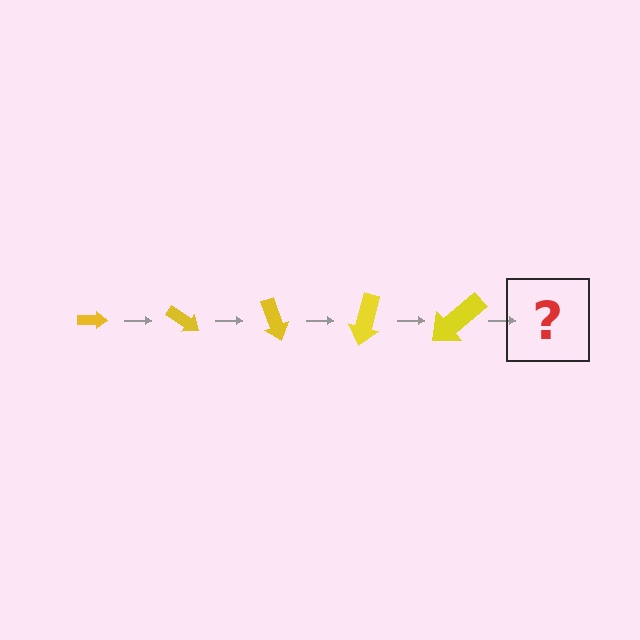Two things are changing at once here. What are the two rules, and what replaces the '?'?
The two rules are that the arrow grows larger each step and it rotates 35 degrees each step. The '?' should be an arrow, larger than the previous one and rotated 175 degrees from the start.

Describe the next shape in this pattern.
It should be an arrow, larger than the previous one and rotated 175 degrees from the start.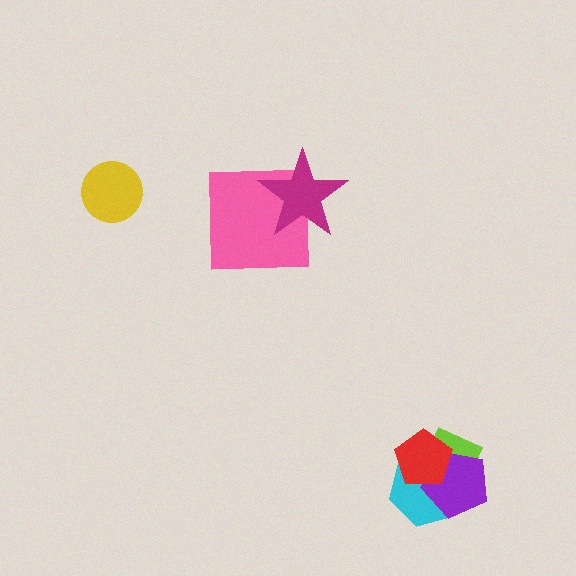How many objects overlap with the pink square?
1 object overlaps with the pink square.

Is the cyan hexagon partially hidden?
Yes, it is partially covered by another shape.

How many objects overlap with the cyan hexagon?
3 objects overlap with the cyan hexagon.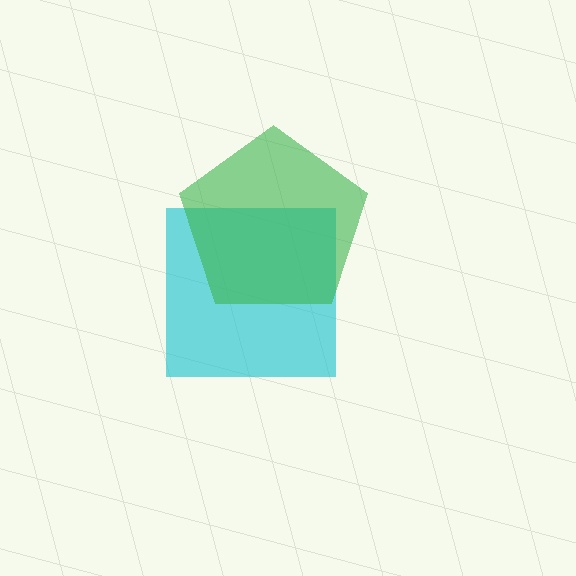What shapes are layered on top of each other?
The layered shapes are: a cyan square, a green pentagon.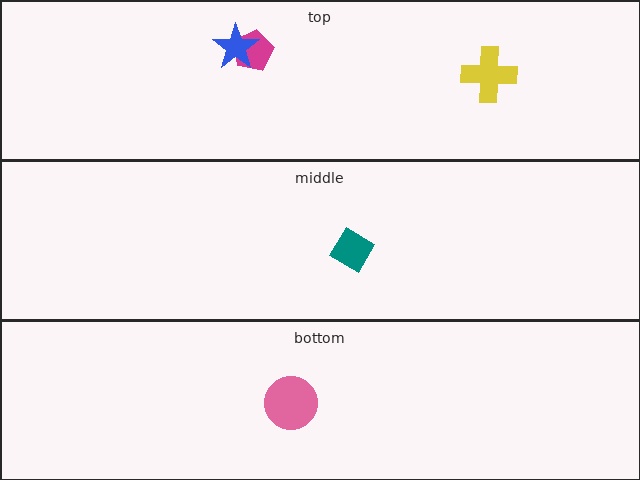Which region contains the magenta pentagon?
The top region.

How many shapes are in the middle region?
1.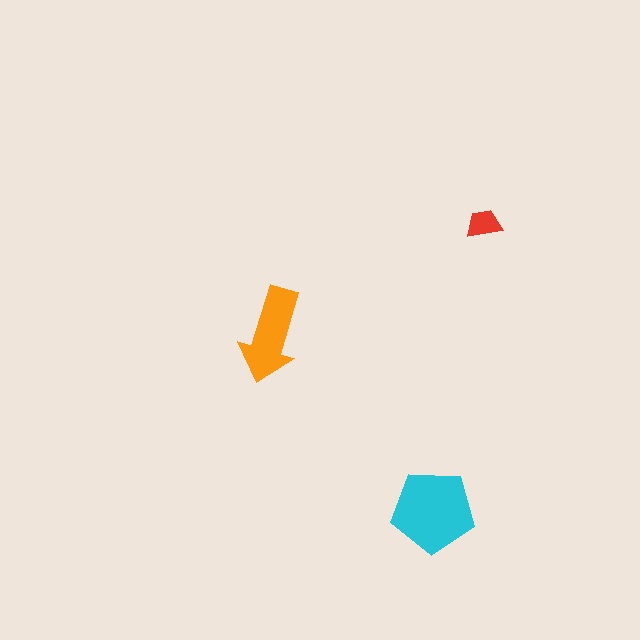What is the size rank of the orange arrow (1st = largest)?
2nd.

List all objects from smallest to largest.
The red trapezoid, the orange arrow, the cyan pentagon.